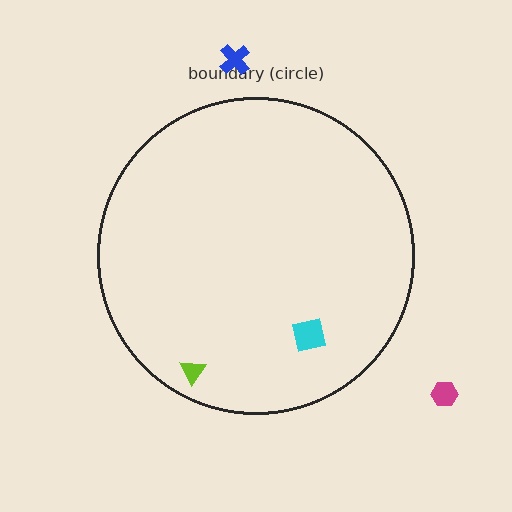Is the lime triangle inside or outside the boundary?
Inside.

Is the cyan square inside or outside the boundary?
Inside.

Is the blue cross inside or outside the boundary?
Outside.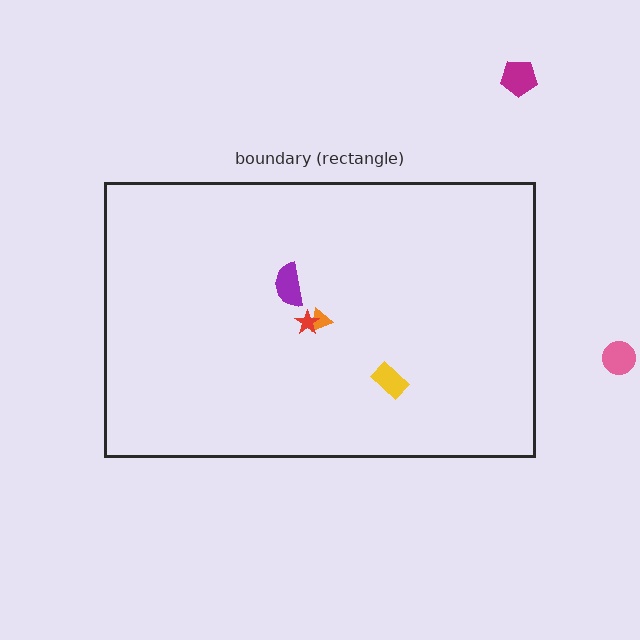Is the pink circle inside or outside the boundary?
Outside.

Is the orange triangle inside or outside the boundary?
Inside.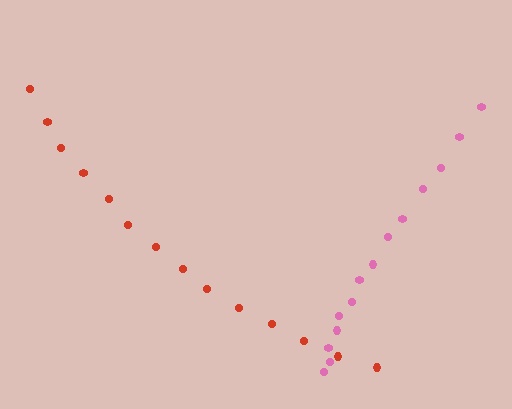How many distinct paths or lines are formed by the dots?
There are 2 distinct paths.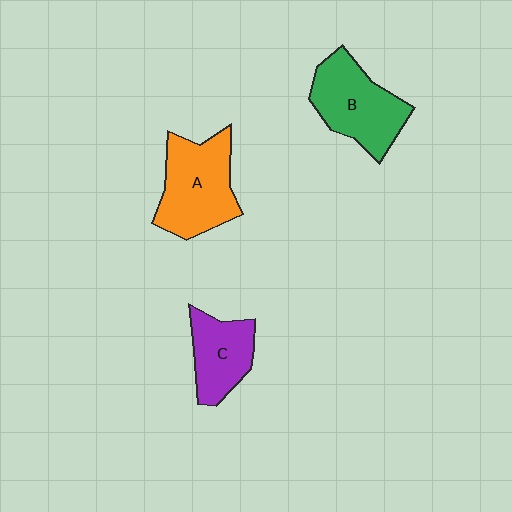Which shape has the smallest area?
Shape C (purple).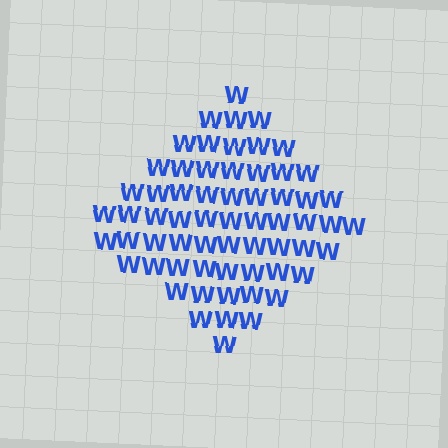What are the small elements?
The small elements are letter W's.